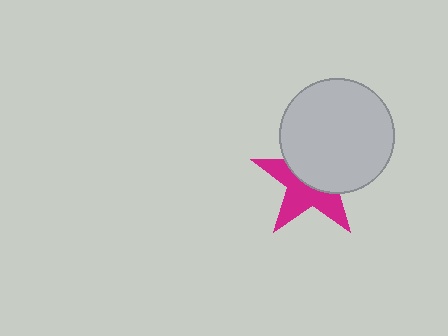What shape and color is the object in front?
The object in front is a light gray circle.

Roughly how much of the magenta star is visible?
About half of it is visible (roughly 49%).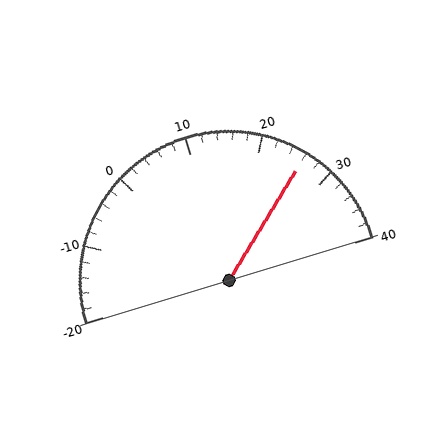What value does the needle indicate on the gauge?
The needle indicates approximately 26.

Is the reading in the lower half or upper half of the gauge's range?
The reading is in the upper half of the range (-20 to 40).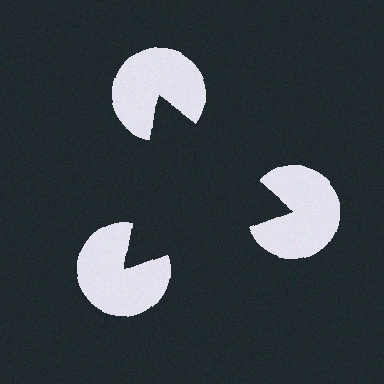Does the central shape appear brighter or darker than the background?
It typically appears slightly darker than the background, even though no actual brightness change is drawn.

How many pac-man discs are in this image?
There are 3 — one at each vertex of the illusory triangle.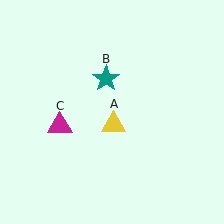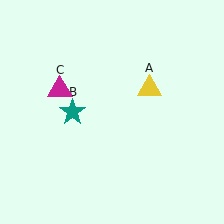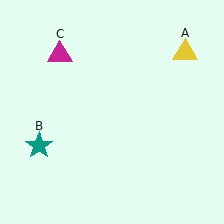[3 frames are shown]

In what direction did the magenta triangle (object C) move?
The magenta triangle (object C) moved up.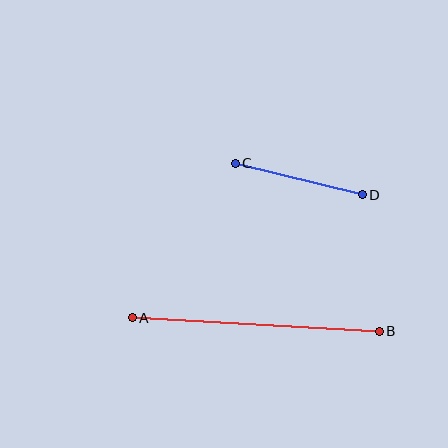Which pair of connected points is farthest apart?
Points A and B are farthest apart.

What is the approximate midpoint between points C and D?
The midpoint is at approximately (299, 179) pixels.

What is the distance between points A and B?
The distance is approximately 248 pixels.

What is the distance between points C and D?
The distance is approximately 131 pixels.